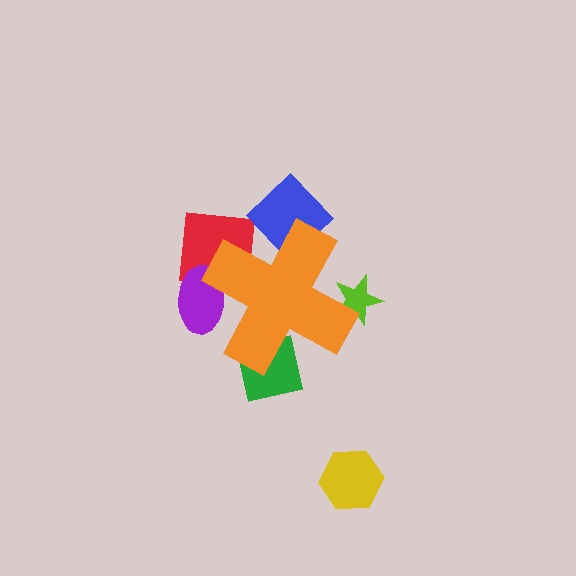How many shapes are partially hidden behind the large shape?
5 shapes are partially hidden.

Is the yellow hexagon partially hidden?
No, the yellow hexagon is fully visible.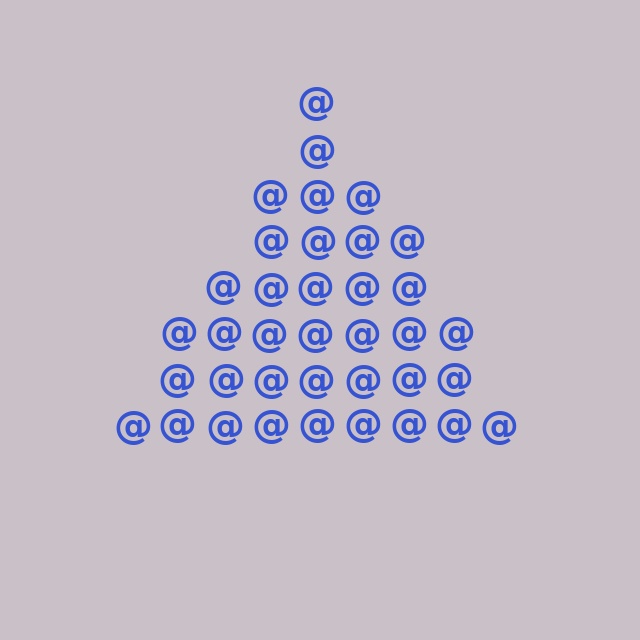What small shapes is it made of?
It is made of small at signs.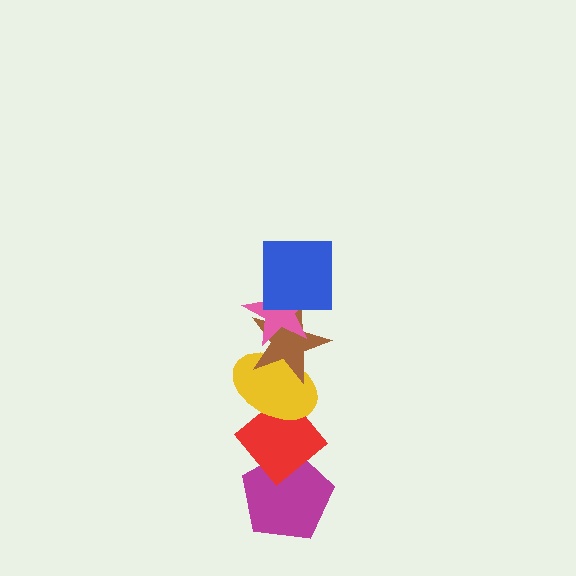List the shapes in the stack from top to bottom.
From top to bottom: the blue square, the pink star, the brown star, the yellow ellipse, the red diamond, the magenta pentagon.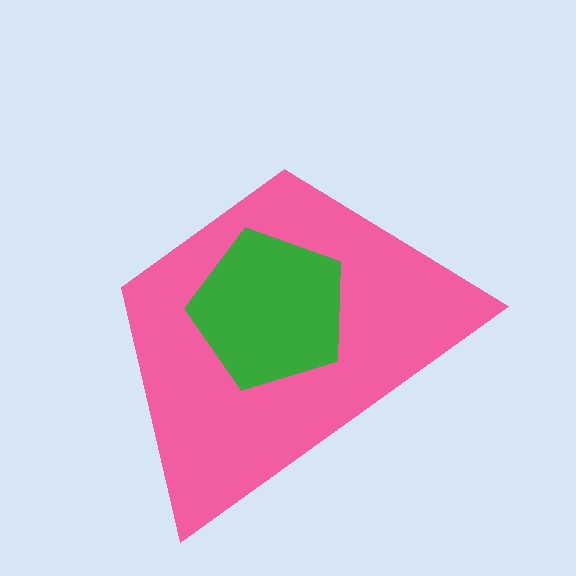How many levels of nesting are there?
2.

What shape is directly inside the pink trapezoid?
The green pentagon.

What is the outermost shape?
The pink trapezoid.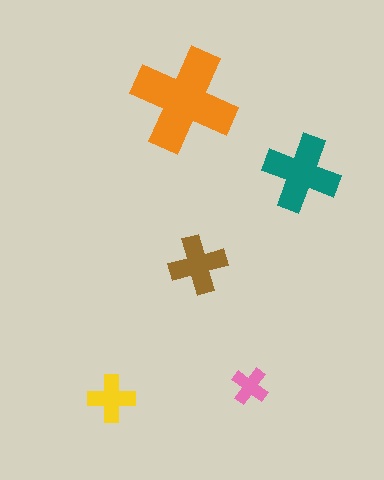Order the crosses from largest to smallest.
the orange one, the teal one, the brown one, the yellow one, the pink one.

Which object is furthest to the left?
The yellow cross is leftmost.